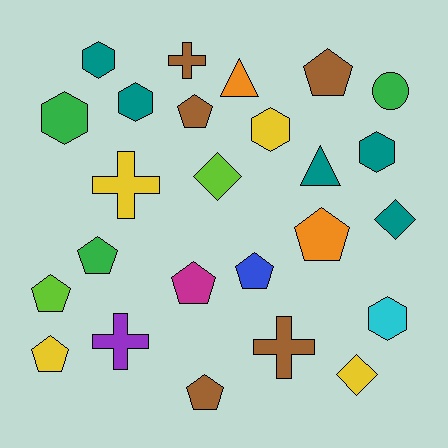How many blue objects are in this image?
There is 1 blue object.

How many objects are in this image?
There are 25 objects.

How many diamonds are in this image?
There are 3 diamonds.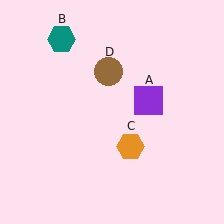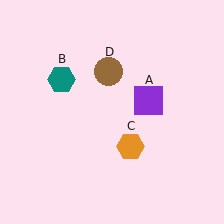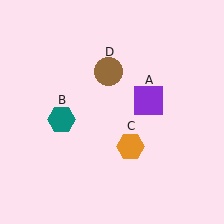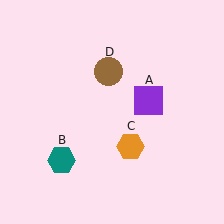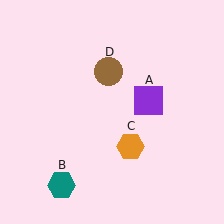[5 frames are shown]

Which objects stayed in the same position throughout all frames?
Purple square (object A) and orange hexagon (object C) and brown circle (object D) remained stationary.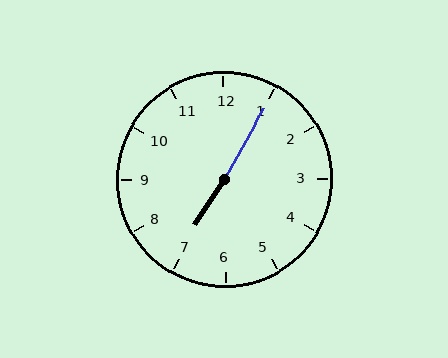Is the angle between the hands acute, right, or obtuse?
It is obtuse.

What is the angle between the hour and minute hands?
Approximately 178 degrees.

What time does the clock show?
7:05.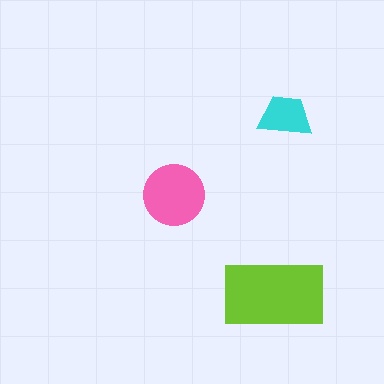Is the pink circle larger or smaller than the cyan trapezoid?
Larger.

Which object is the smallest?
The cyan trapezoid.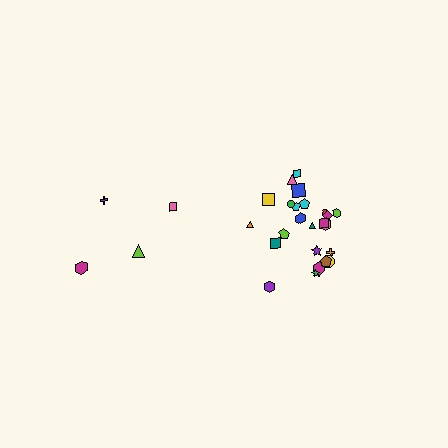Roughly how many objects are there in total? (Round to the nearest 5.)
Roughly 30 objects in total.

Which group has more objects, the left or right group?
The right group.